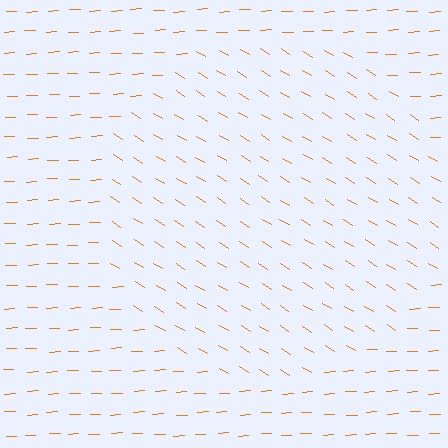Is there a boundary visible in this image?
Yes, there is a texture boundary formed by a change in line orientation.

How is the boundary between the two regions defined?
The boundary is defined purely by a change in line orientation (approximately 34 degrees difference). All lines are the same color and thickness.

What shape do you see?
I see a circle.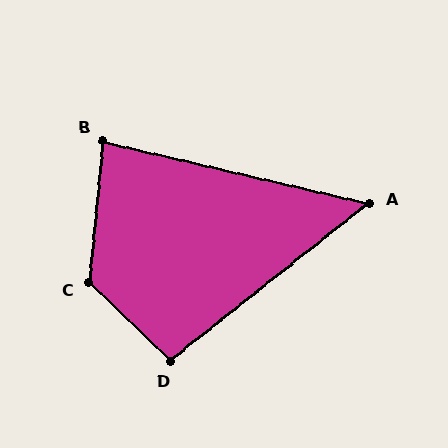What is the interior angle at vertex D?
Approximately 98 degrees (obtuse).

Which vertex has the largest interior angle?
C, at approximately 128 degrees.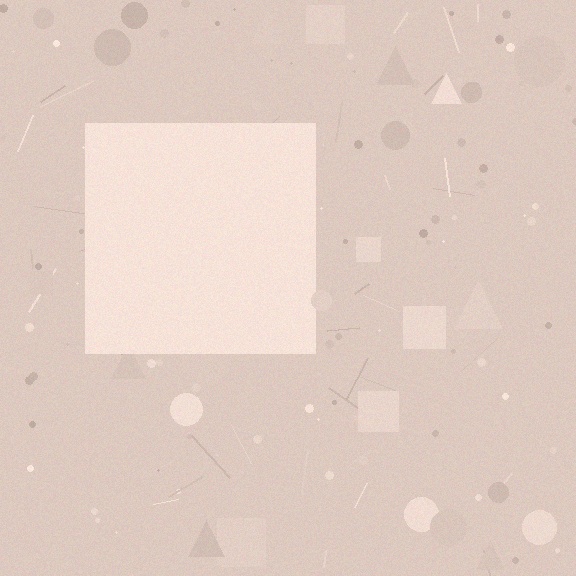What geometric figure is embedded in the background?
A square is embedded in the background.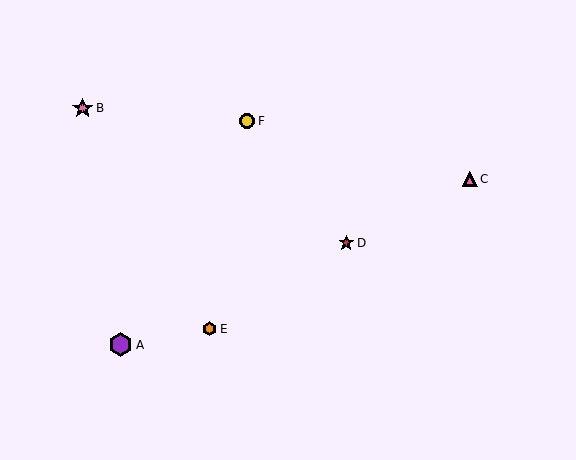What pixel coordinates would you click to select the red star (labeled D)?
Click at (346, 243) to select the red star D.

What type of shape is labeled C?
Shape C is a pink triangle.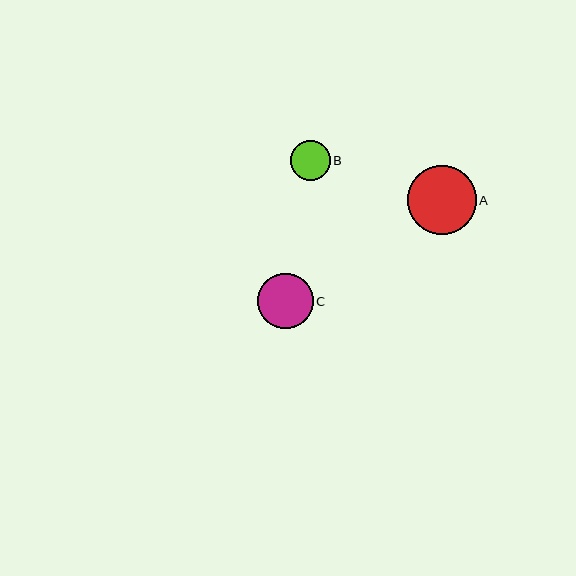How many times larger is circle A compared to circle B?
Circle A is approximately 1.7 times the size of circle B.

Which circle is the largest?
Circle A is the largest with a size of approximately 69 pixels.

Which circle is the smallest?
Circle B is the smallest with a size of approximately 40 pixels.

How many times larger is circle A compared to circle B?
Circle A is approximately 1.7 times the size of circle B.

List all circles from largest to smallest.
From largest to smallest: A, C, B.